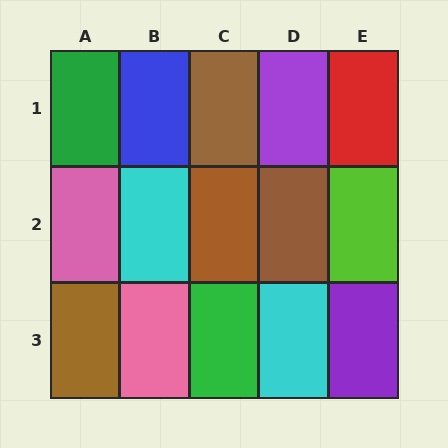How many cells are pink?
2 cells are pink.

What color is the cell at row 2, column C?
Brown.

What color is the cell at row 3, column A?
Brown.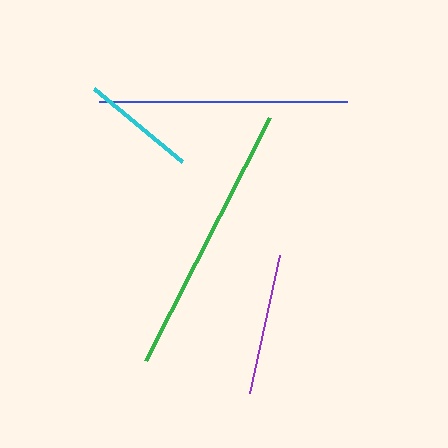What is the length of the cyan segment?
The cyan segment is approximately 115 pixels long.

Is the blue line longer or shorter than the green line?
The green line is longer than the blue line.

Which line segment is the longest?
The green line is the longest at approximately 273 pixels.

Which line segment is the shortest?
The cyan line is the shortest at approximately 115 pixels.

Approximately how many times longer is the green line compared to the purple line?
The green line is approximately 1.9 times the length of the purple line.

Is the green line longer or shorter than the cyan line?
The green line is longer than the cyan line.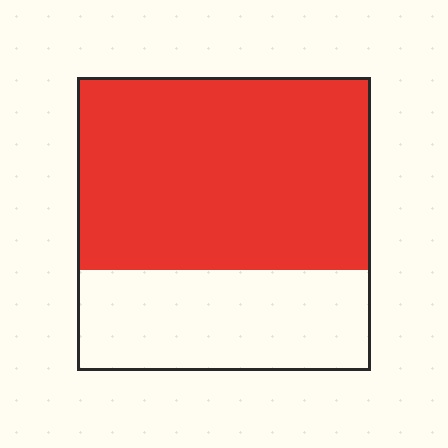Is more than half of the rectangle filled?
Yes.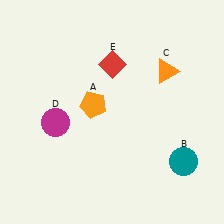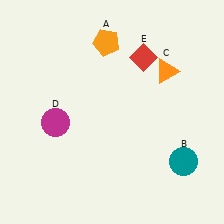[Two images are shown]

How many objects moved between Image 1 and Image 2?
2 objects moved between the two images.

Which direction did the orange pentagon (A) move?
The orange pentagon (A) moved up.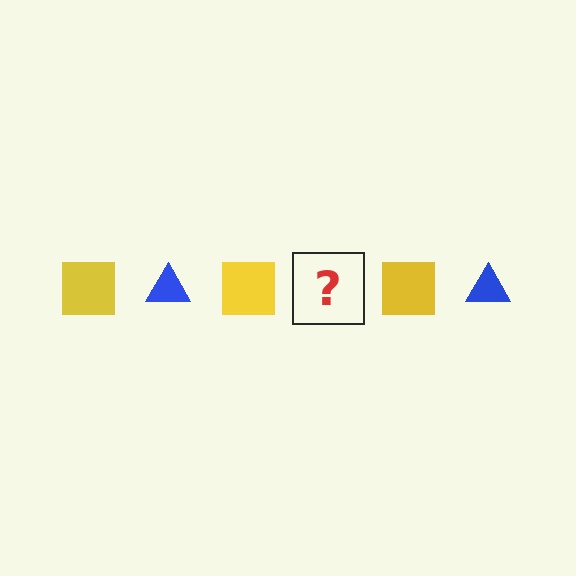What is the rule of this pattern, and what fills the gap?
The rule is that the pattern alternates between yellow square and blue triangle. The gap should be filled with a blue triangle.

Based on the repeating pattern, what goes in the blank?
The blank should be a blue triangle.